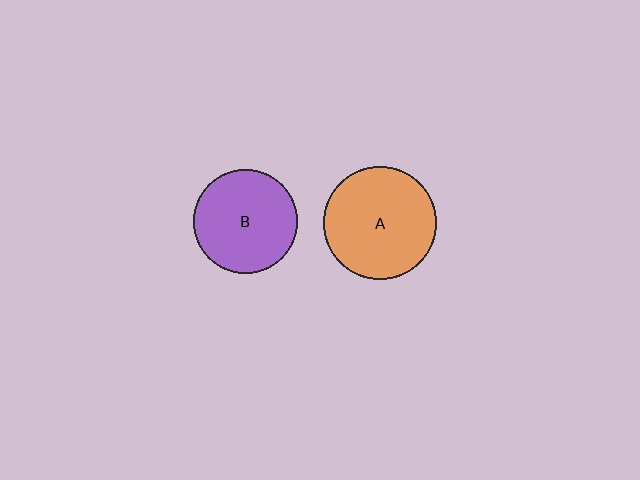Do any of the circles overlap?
No, none of the circles overlap.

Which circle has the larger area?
Circle A (orange).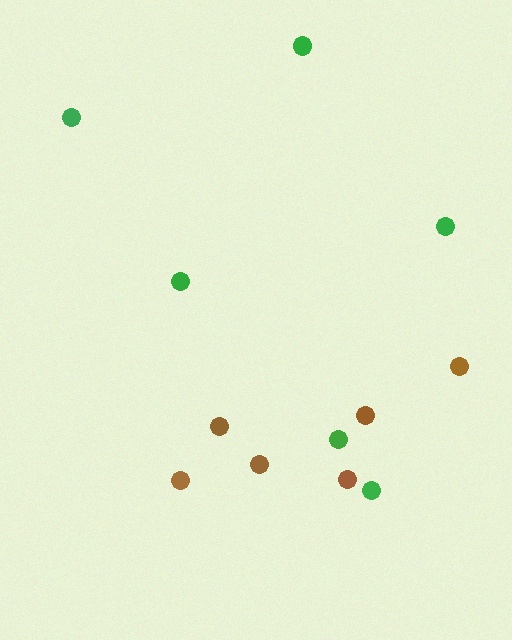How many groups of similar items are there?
There are 2 groups: one group of green circles (6) and one group of brown circles (6).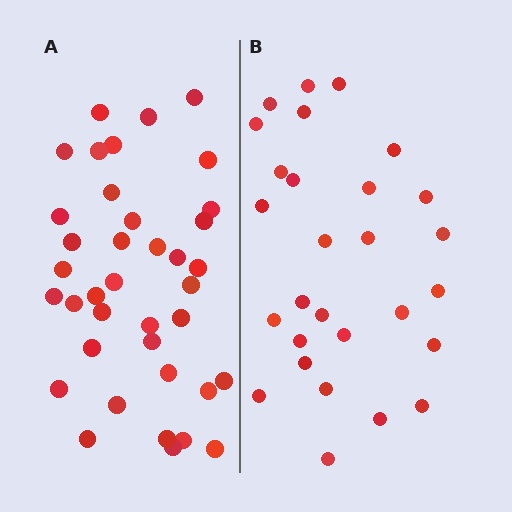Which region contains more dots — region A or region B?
Region A (the left region) has more dots.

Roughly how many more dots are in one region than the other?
Region A has roughly 10 or so more dots than region B.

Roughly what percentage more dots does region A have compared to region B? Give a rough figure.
About 35% more.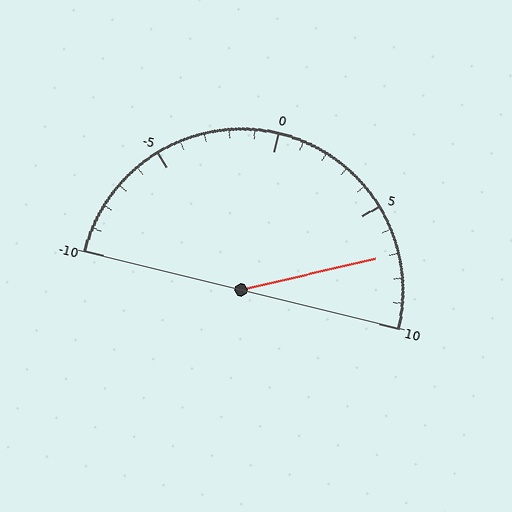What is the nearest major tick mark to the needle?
The nearest major tick mark is 5.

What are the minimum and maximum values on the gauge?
The gauge ranges from -10 to 10.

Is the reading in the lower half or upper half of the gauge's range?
The reading is in the upper half of the range (-10 to 10).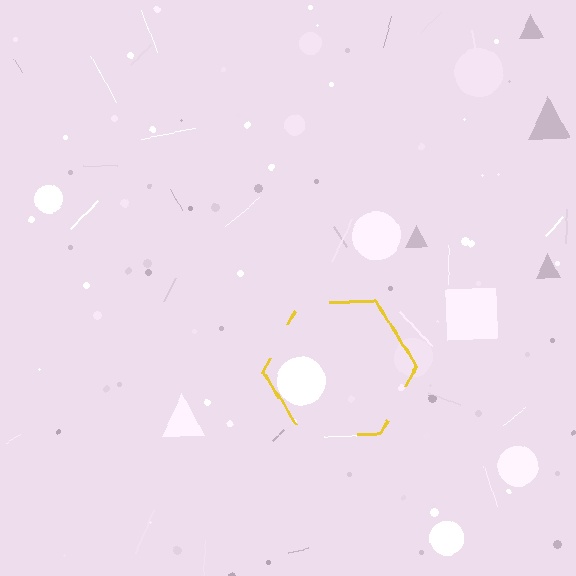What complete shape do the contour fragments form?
The contour fragments form a hexagon.